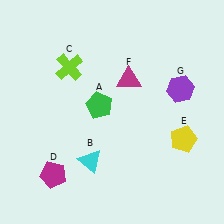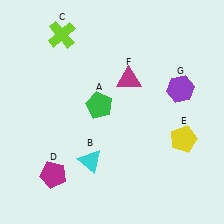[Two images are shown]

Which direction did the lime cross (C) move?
The lime cross (C) moved up.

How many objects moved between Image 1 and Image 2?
1 object moved between the two images.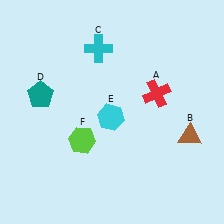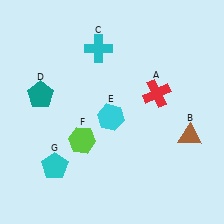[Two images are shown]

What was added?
A cyan pentagon (G) was added in Image 2.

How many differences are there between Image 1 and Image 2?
There is 1 difference between the two images.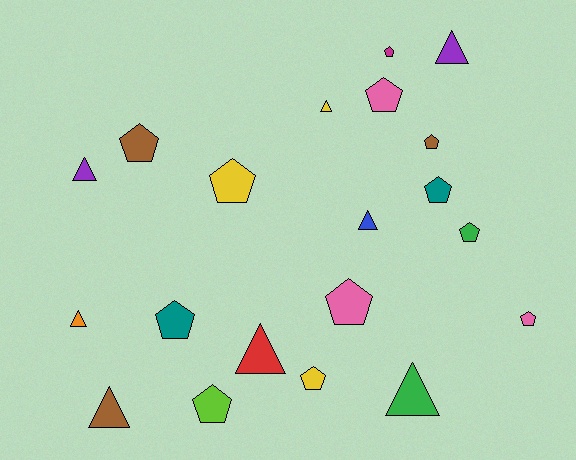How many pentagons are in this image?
There are 12 pentagons.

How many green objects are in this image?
There are 2 green objects.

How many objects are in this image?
There are 20 objects.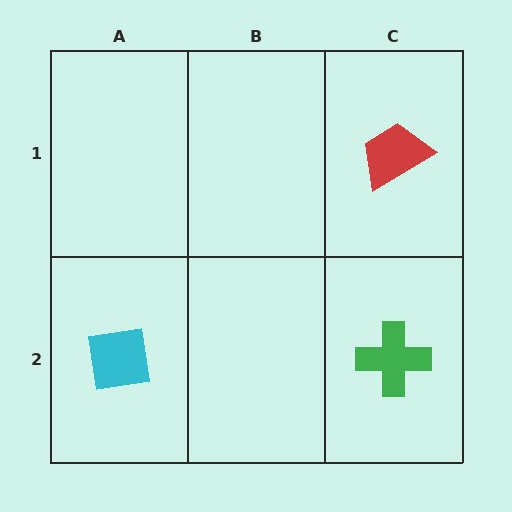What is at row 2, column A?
A cyan square.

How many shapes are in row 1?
1 shape.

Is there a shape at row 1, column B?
No, that cell is empty.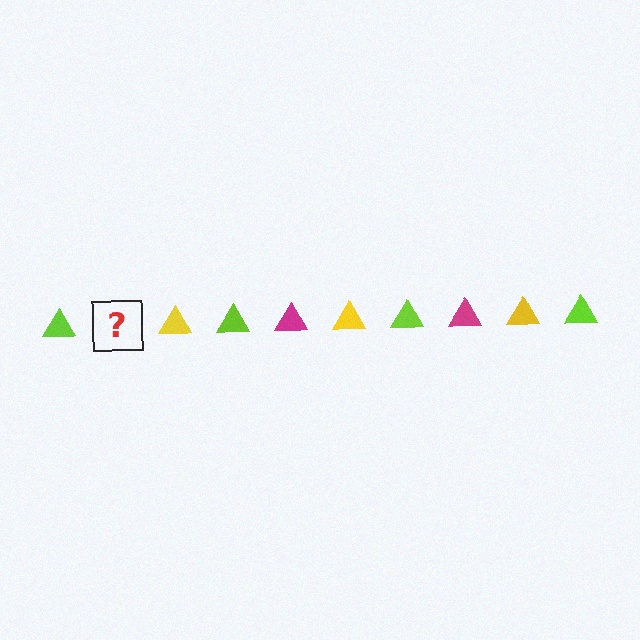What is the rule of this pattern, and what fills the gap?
The rule is that the pattern cycles through lime, magenta, yellow triangles. The gap should be filled with a magenta triangle.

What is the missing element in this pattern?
The missing element is a magenta triangle.